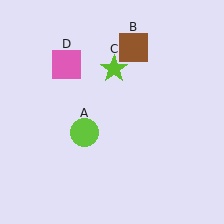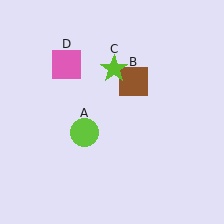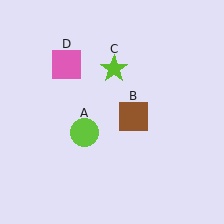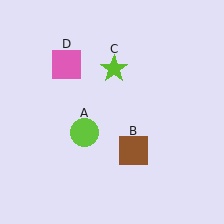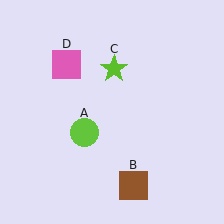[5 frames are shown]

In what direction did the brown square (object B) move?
The brown square (object B) moved down.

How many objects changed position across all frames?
1 object changed position: brown square (object B).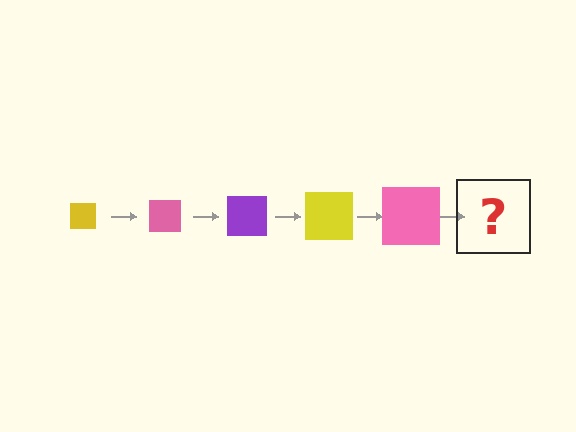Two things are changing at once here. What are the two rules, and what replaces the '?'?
The two rules are that the square grows larger each step and the color cycles through yellow, pink, and purple. The '?' should be a purple square, larger than the previous one.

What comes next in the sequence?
The next element should be a purple square, larger than the previous one.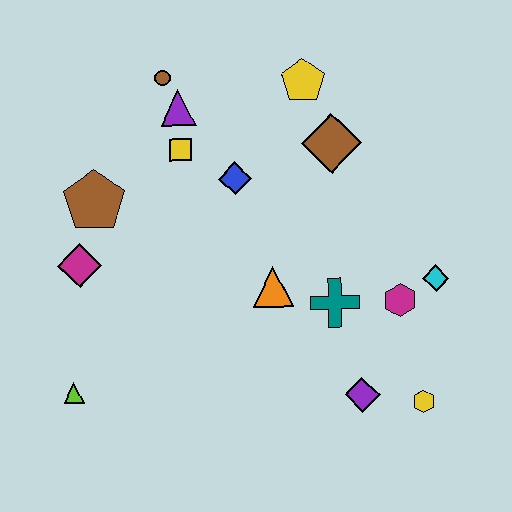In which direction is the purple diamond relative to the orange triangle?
The purple diamond is below the orange triangle.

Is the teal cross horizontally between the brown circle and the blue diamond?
No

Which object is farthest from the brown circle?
The yellow hexagon is farthest from the brown circle.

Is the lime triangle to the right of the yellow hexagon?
No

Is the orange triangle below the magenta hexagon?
No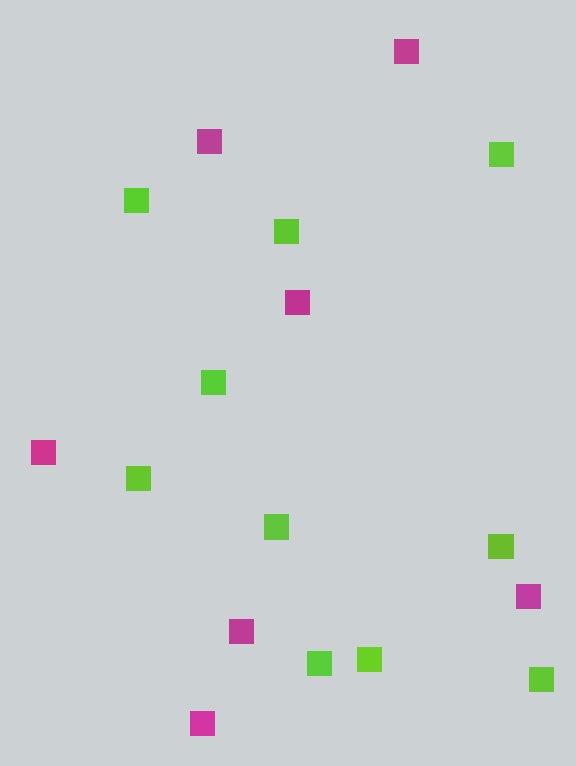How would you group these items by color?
There are 2 groups: one group of magenta squares (7) and one group of lime squares (10).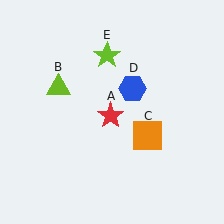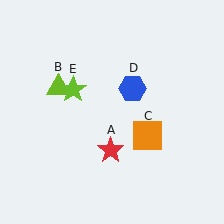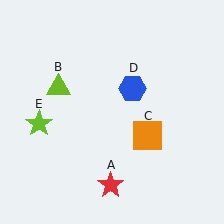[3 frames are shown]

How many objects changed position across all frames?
2 objects changed position: red star (object A), lime star (object E).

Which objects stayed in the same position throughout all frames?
Lime triangle (object B) and orange square (object C) and blue hexagon (object D) remained stationary.